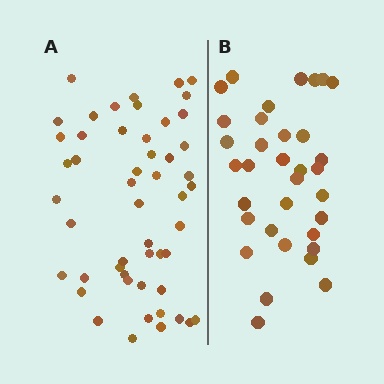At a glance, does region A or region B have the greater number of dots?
Region A (the left region) has more dots.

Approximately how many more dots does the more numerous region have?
Region A has approximately 15 more dots than region B.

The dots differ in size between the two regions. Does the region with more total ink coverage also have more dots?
No. Region B has more total ink coverage because its dots are larger, but region A actually contains more individual dots. Total area can be misleading — the number of items is what matters here.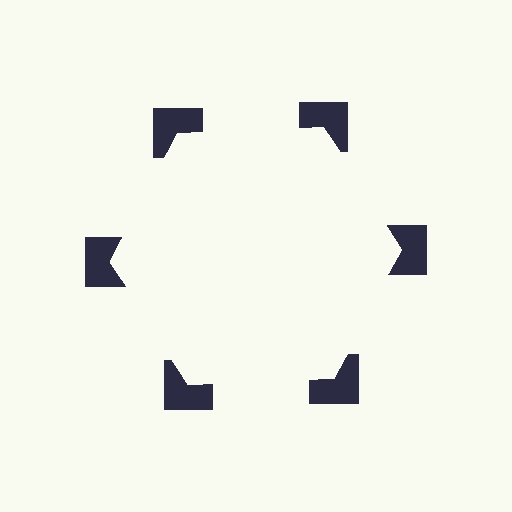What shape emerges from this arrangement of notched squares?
An illusory hexagon — its edges are inferred from the aligned wedge cuts in the notched squares, not physically drawn.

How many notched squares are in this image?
There are 6 — one at each vertex of the illusory hexagon.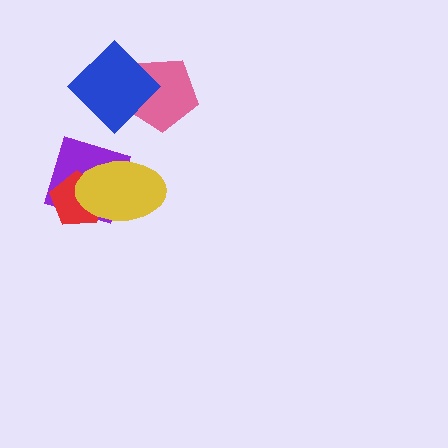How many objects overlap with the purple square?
2 objects overlap with the purple square.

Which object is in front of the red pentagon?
The yellow ellipse is in front of the red pentagon.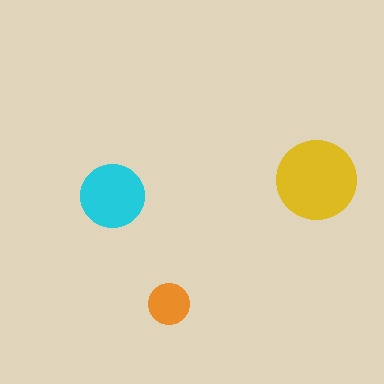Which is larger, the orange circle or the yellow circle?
The yellow one.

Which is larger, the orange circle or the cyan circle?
The cyan one.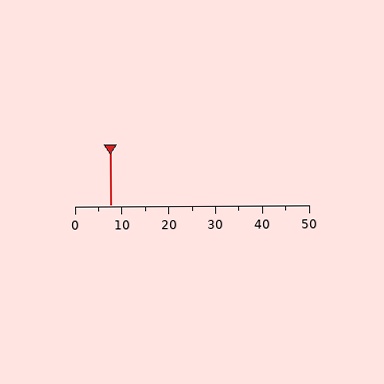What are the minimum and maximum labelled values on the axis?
The axis runs from 0 to 50.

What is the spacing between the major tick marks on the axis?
The major ticks are spaced 10 apart.